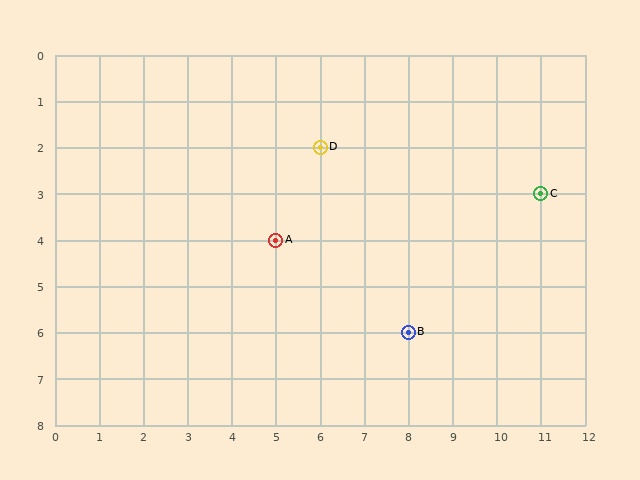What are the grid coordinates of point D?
Point D is at grid coordinates (6, 2).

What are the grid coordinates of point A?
Point A is at grid coordinates (5, 4).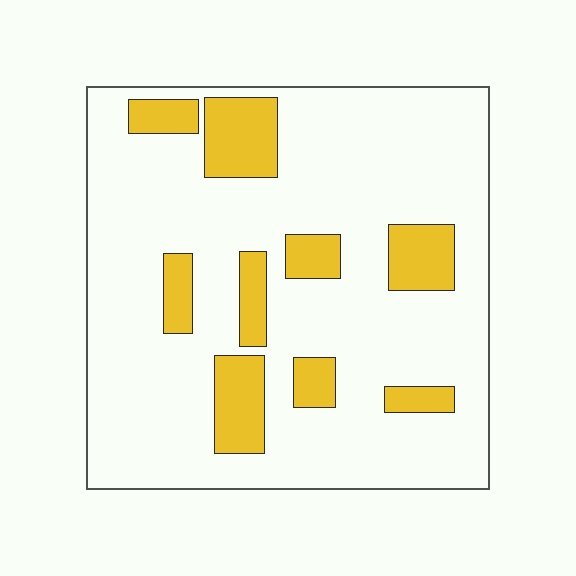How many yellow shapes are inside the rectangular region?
9.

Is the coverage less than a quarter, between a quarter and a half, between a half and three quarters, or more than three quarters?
Less than a quarter.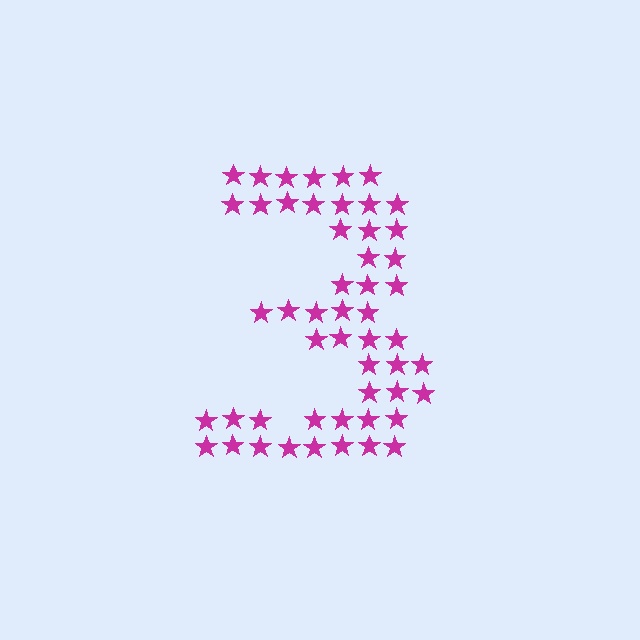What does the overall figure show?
The overall figure shows the digit 3.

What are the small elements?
The small elements are stars.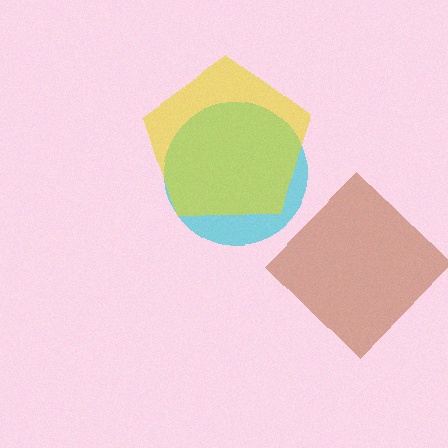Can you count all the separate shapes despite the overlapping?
Yes, there are 3 separate shapes.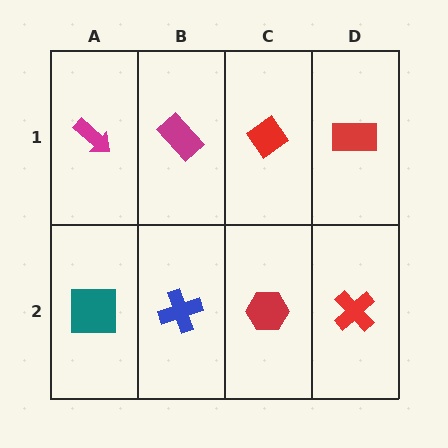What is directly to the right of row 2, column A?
A blue cross.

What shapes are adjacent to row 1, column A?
A teal square (row 2, column A), a magenta rectangle (row 1, column B).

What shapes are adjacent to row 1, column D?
A red cross (row 2, column D), a red diamond (row 1, column C).